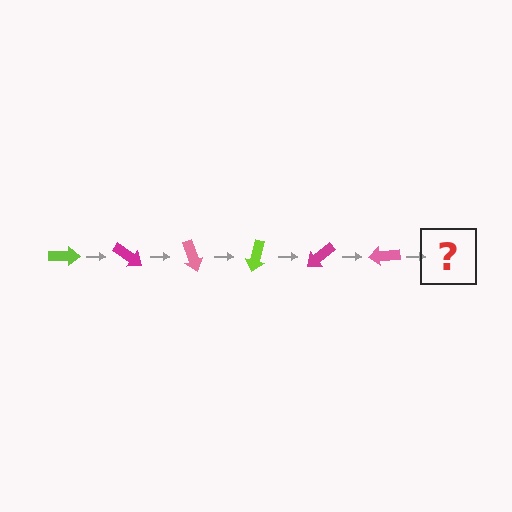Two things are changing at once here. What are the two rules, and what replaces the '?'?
The two rules are that it rotates 35 degrees each step and the color cycles through lime, magenta, and pink. The '?' should be a lime arrow, rotated 210 degrees from the start.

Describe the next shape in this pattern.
It should be a lime arrow, rotated 210 degrees from the start.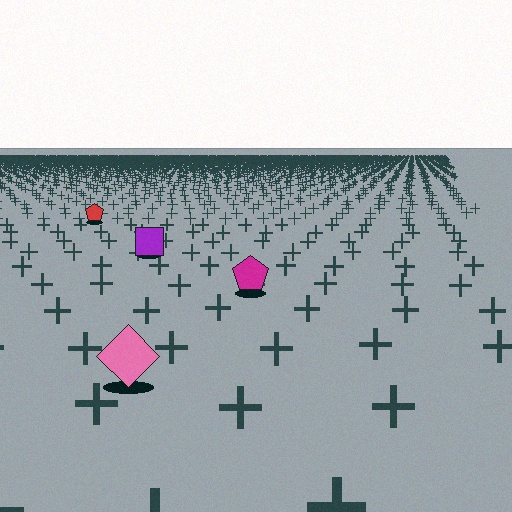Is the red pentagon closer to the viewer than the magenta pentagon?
No. The magenta pentagon is closer — you can tell from the texture gradient: the ground texture is coarser near it.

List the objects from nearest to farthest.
From nearest to farthest: the pink diamond, the magenta pentagon, the purple square, the red pentagon.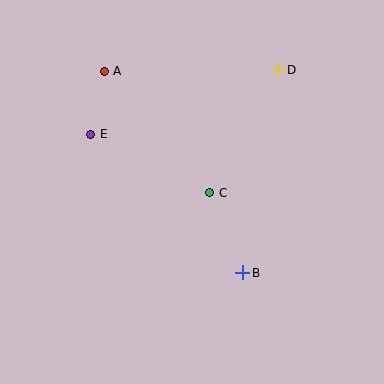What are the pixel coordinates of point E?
Point E is at (91, 134).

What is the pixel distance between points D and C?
The distance between D and C is 140 pixels.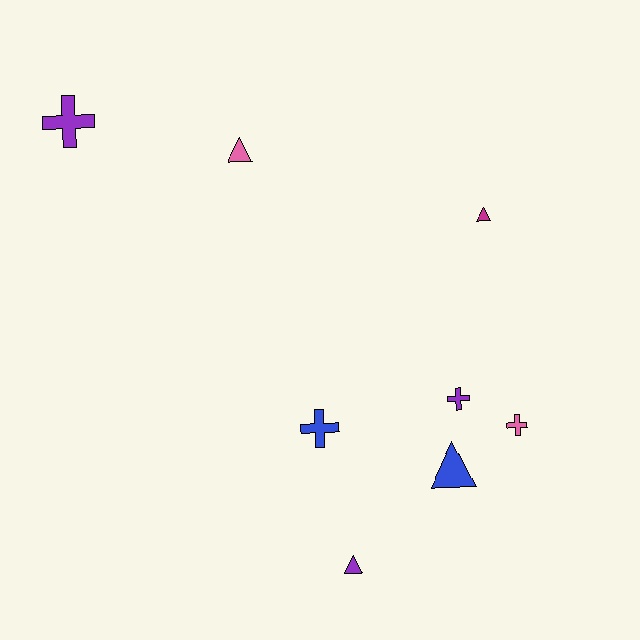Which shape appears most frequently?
Triangle, with 4 objects.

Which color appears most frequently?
Purple, with 3 objects.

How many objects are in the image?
There are 8 objects.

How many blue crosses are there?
There is 1 blue cross.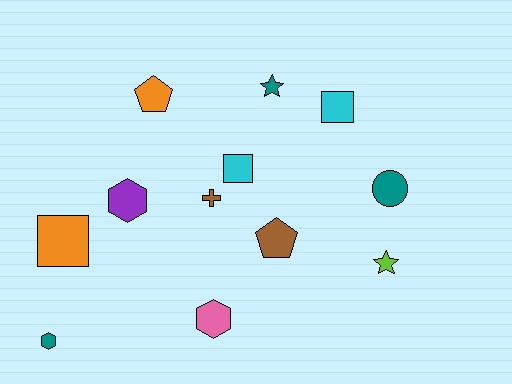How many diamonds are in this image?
There are no diamonds.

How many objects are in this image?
There are 12 objects.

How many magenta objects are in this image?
There are no magenta objects.